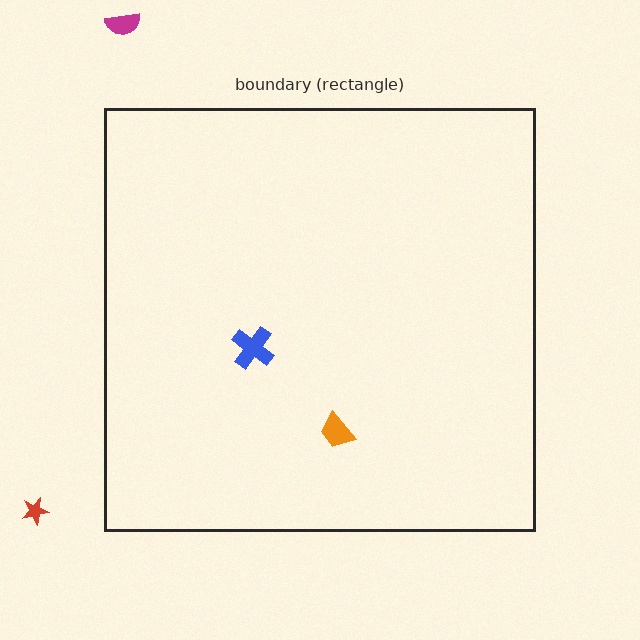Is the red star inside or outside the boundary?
Outside.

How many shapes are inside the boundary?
2 inside, 2 outside.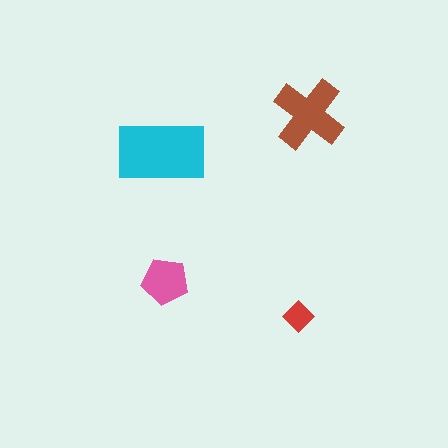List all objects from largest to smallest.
The cyan rectangle, the brown cross, the pink pentagon, the red diamond.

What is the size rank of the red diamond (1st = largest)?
4th.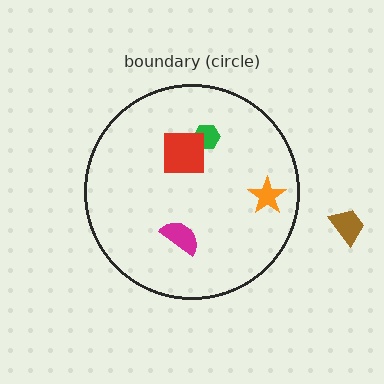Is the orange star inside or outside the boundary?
Inside.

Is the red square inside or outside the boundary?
Inside.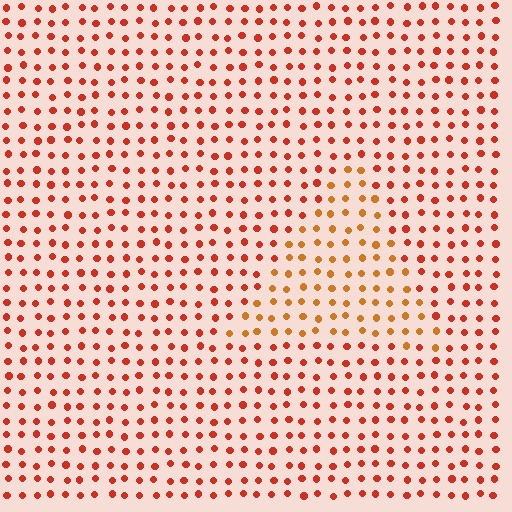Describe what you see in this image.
The image is filled with small red elements in a uniform arrangement. A triangle-shaped region is visible where the elements are tinted to a slightly different hue, forming a subtle color boundary.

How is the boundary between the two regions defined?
The boundary is defined purely by a slight shift in hue (about 26 degrees). Spacing, size, and orientation are identical on both sides.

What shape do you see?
I see a triangle.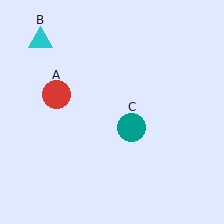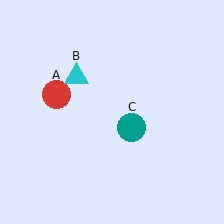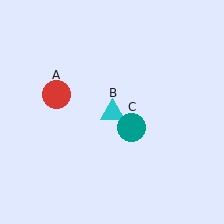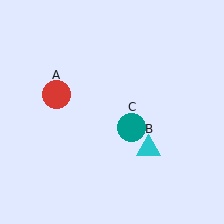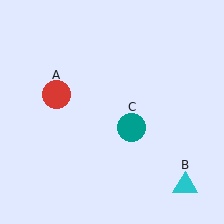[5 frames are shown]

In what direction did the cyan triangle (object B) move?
The cyan triangle (object B) moved down and to the right.